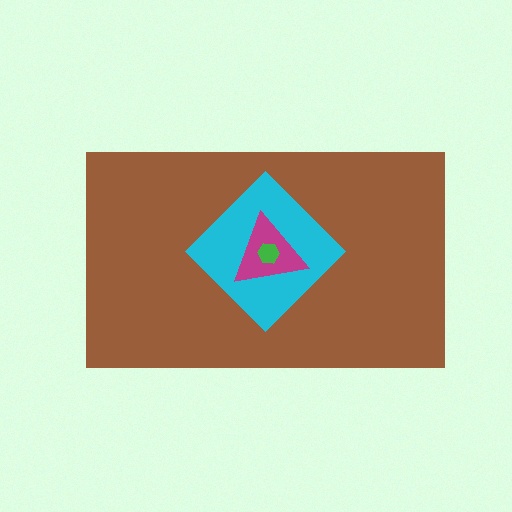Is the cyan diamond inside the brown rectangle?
Yes.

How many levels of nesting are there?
4.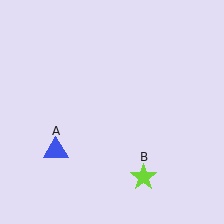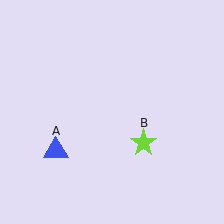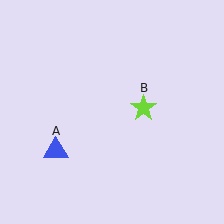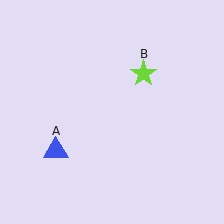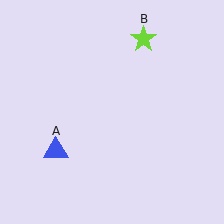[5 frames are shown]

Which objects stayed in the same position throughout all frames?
Blue triangle (object A) remained stationary.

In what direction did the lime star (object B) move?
The lime star (object B) moved up.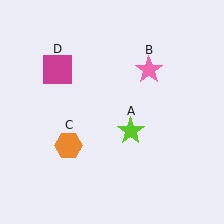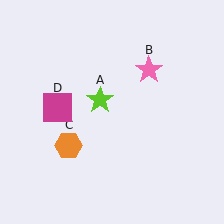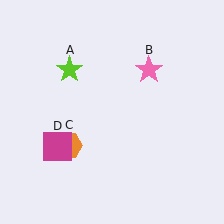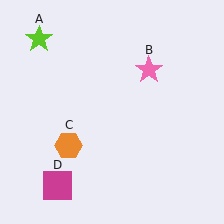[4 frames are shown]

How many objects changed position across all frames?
2 objects changed position: lime star (object A), magenta square (object D).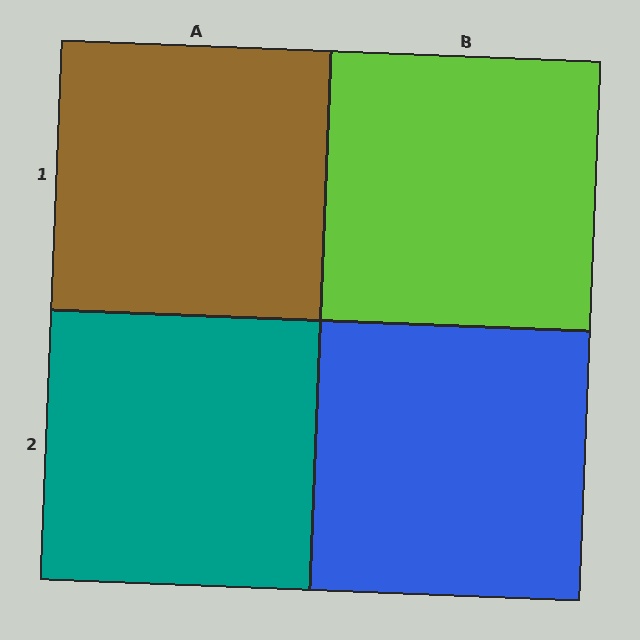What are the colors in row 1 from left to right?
Brown, lime.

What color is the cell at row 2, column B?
Blue.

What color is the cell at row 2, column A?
Teal.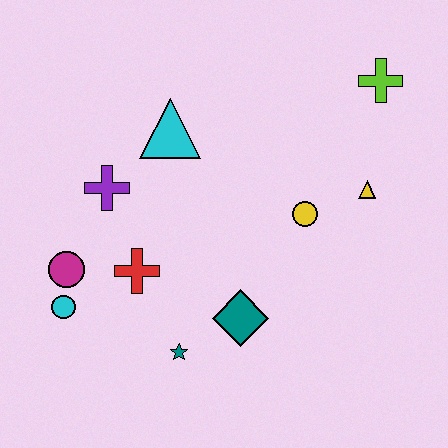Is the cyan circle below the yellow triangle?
Yes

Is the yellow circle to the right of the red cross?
Yes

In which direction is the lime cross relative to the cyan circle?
The lime cross is to the right of the cyan circle.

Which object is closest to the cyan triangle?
The purple cross is closest to the cyan triangle.